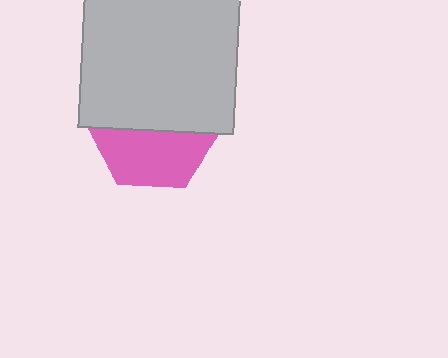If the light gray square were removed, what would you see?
You would see the complete pink hexagon.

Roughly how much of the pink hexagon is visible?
A small part of it is visible (roughly 45%).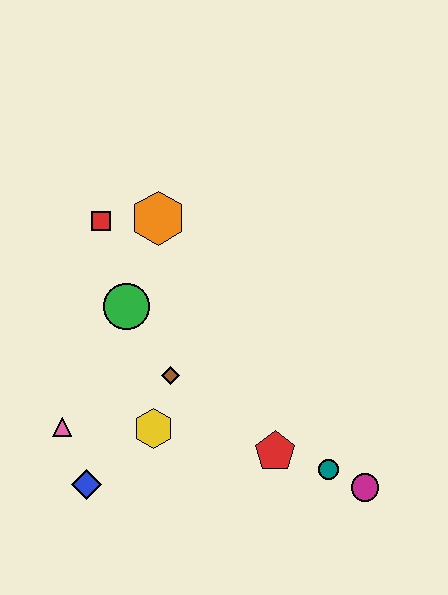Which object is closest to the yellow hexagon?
The brown diamond is closest to the yellow hexagon.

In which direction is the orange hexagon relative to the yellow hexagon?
The orange hexagon is above the yellow hexagon.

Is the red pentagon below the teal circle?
No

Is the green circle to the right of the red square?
Yes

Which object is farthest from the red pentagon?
The red square is farthest from the red pentagon.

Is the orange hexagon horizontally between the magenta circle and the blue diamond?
Yes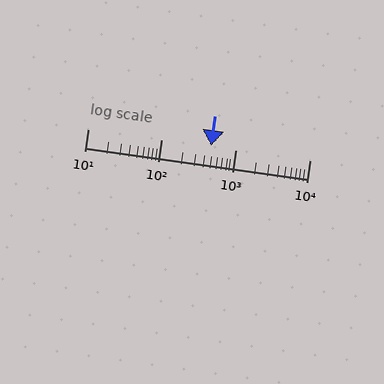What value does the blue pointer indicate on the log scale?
The pointer indicates approximately 470.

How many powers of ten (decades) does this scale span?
The scale spans 3 decades, from 10 to 10000.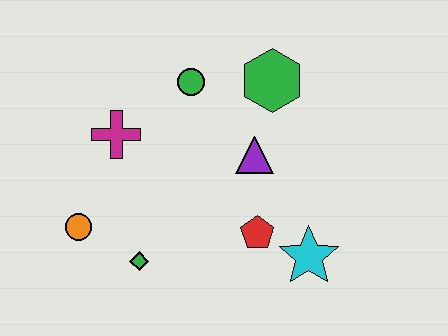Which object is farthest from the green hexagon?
The orange circle is farthest from the green hexagon.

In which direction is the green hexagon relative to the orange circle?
The green hexagon is to the right of the orange circle.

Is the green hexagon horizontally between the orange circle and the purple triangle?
No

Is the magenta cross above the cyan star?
Yes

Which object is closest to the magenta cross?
The green circle is closest to the magenta cross.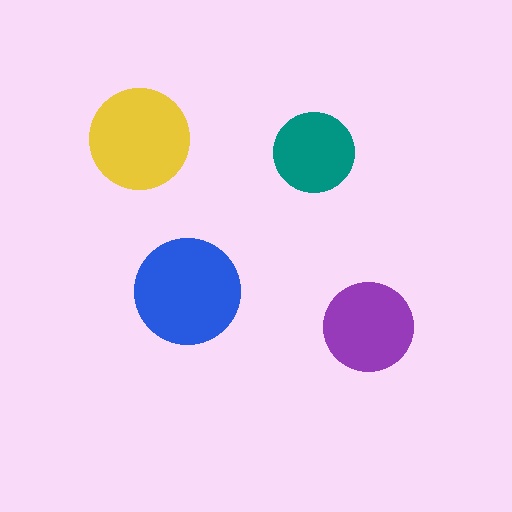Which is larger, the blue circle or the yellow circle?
The blue one.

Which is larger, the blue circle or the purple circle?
The blue one.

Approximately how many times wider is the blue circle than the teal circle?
About 1.5 times wider.